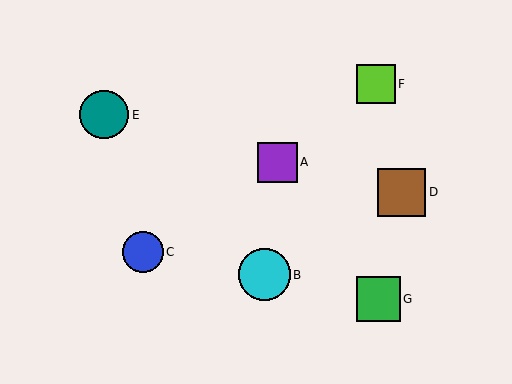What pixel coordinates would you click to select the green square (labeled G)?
Click at (378, 299) to select the green square G.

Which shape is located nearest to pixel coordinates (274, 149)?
The purple square (labeled A) at (277, 162) is nearest to that location.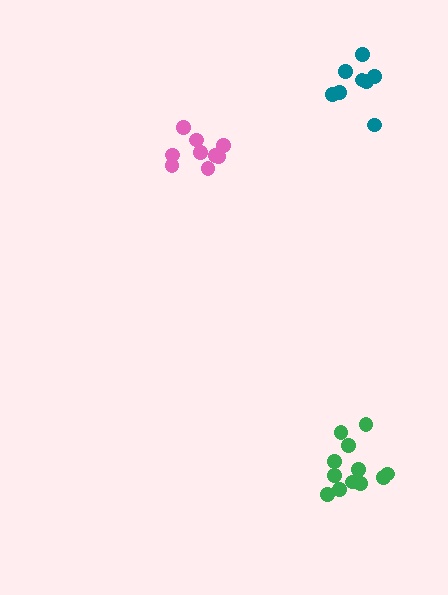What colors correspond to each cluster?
The clusters are colored: pink, teal, green.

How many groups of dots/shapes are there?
There are 3 groups.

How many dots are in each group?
Group 1: 9 dots, Group 2: 8 dots, Group 3: 12 dots (29 total).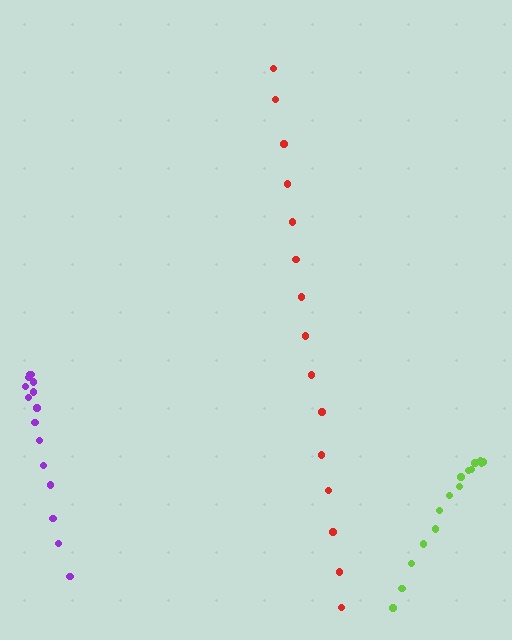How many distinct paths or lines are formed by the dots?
There are 3 distinct paths.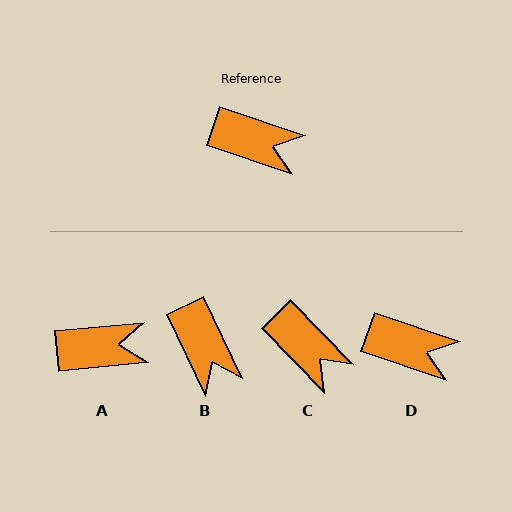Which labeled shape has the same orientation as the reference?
D.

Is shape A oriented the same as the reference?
No, it is off by about 24 degrees.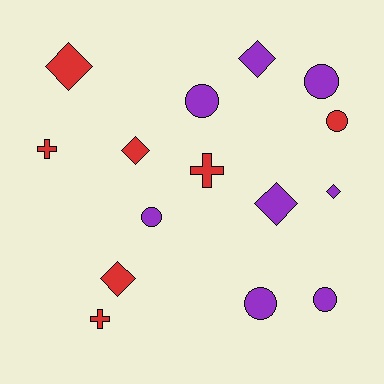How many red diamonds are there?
There are 3 red diamonds.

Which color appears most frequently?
Purple, with 8 objects.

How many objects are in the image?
There are 15 objects.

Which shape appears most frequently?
Diamond, with 6 objects.